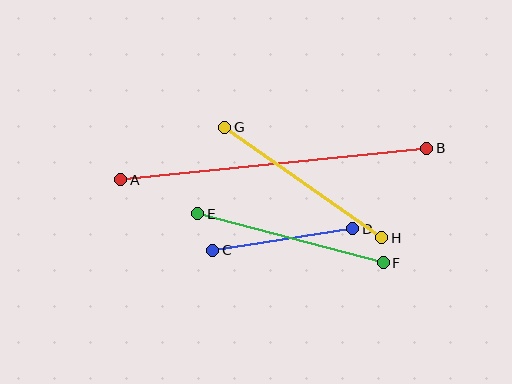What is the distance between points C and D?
The distance is approximately 142 pixels.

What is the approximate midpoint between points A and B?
The midpoint is at approximately (274, 164) pixels.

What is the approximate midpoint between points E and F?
The midpoint is at approximately (290, 238) pixels.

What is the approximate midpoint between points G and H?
The midpoint is at approximately (303, 183) pixels.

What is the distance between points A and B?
The distance is approximately 308 pixels.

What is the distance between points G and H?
The distance is approximately 192 pixels.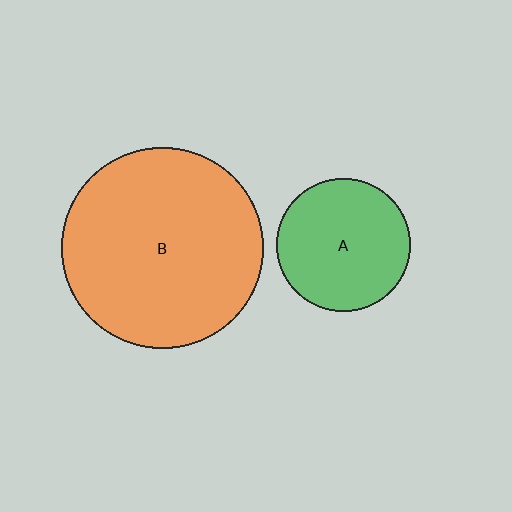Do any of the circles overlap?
No, none of the circles overlap.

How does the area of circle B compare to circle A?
Approximately 2.3 times.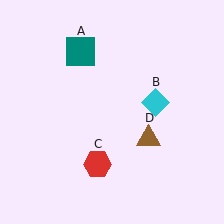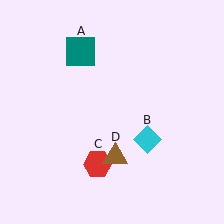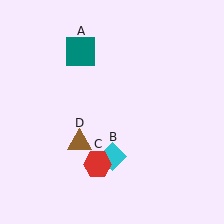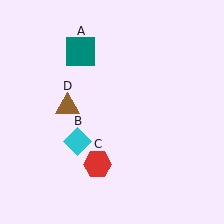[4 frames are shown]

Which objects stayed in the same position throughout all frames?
Teal square (object A) and red hexagon (object C) remained stationary.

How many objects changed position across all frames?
2 objects changed position: cyan diamond (object B), brown triangle (object D).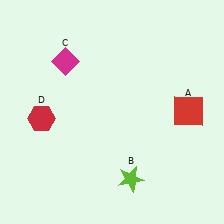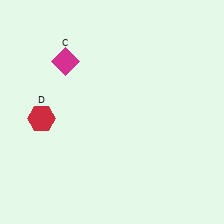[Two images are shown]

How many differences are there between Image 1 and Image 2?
There are 2 differences between the two images.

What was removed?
The red square (A), the lime star (B) were removed in Image 2.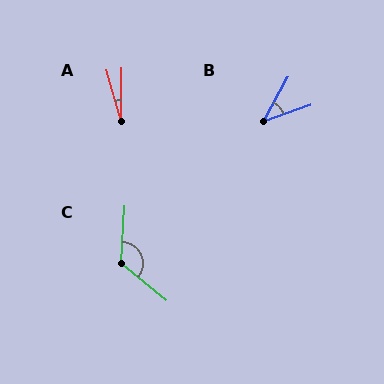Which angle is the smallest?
A, at approximately 16 degrees.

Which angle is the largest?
C, at approximately 126 degrees.